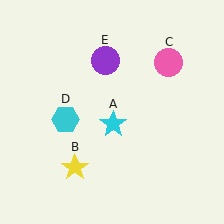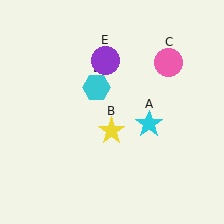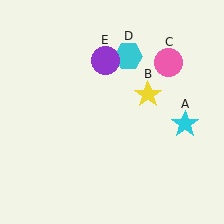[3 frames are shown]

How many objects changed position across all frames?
3 objects changed position: cyan star (object A), yellow star (object B), cyan hexagon (object D).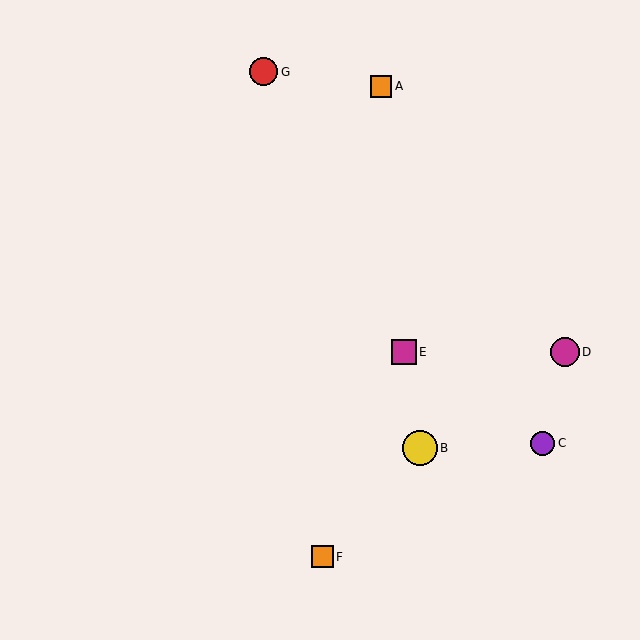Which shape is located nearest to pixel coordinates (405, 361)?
The magenta square (labeled E) at (404, 352) is nearest to that location.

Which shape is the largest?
The yellow circle (labeled B) is the largest.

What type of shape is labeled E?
Shape E is a magenta square.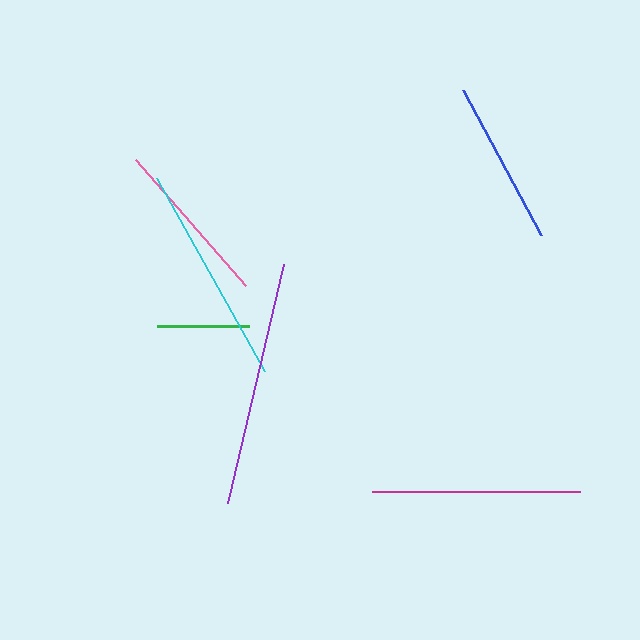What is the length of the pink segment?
The pink segment is approximately 167 pixels long.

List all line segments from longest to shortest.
From longest to shortest: purple, cyan, magenta, pink, blue, green.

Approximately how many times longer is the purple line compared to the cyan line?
The purple line is approximately 1.1 times the length of the cyan line.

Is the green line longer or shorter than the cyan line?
The cyan line is longer than the green line.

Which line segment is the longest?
The purple line is the longest at approximately 246 pixels.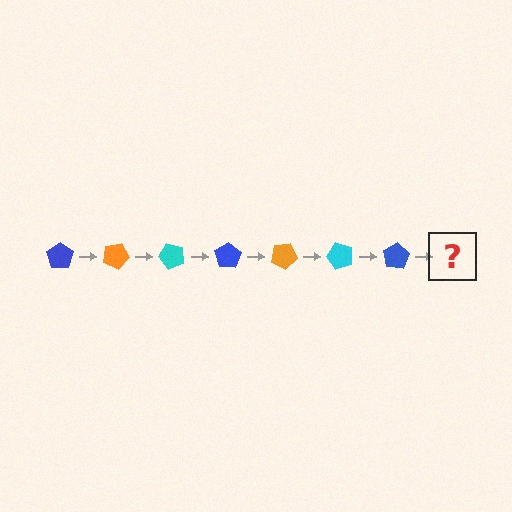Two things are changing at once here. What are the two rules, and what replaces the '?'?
The two rules are that it rotates 25 degrees each step and the color cycles through blue, orange, and cyan. The '?' should be an orange pentagon, rotated 175 degrees from the start.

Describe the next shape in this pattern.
It should be an orange pentagon, rotated 175 degrees from the start.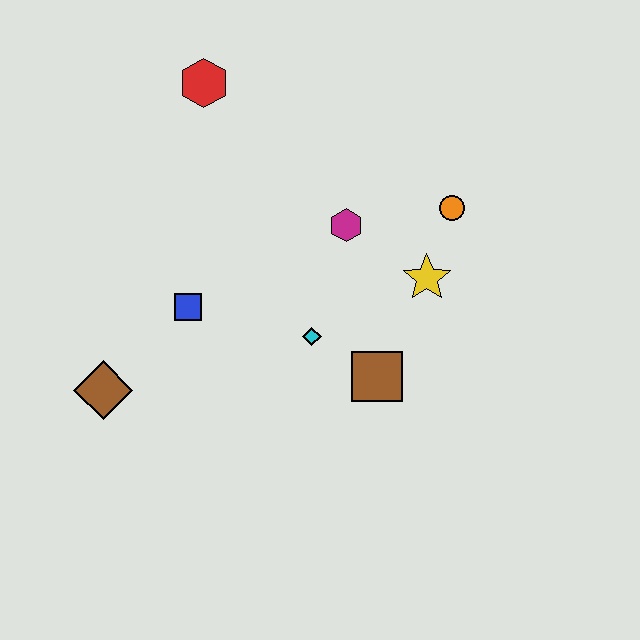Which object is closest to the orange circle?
The yellow star is closest to the orange circle.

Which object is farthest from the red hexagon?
The brown square is farthest from the red hexagon.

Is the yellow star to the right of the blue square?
Yes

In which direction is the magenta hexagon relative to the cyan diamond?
The magenta hexagon is above the cyan diamond.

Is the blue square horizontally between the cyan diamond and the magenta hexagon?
No